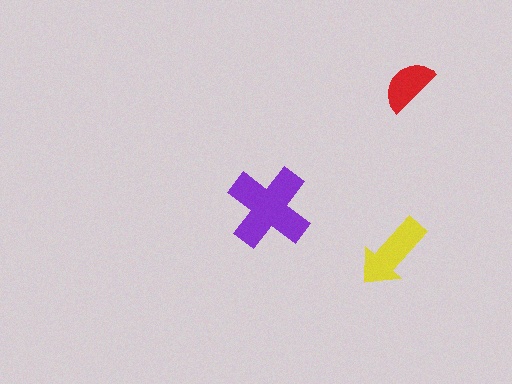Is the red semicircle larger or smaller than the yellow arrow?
Smaller.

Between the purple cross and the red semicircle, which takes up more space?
The purple cross.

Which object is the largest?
The purple cross.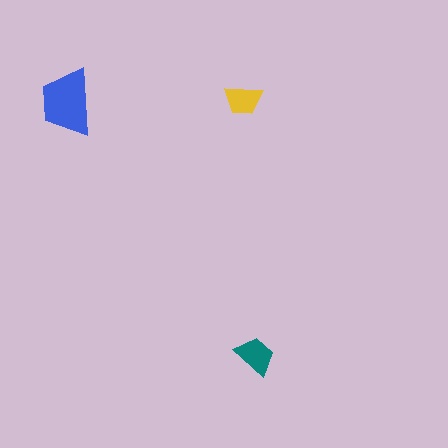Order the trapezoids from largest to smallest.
the blue one, the teal one, the yellow one.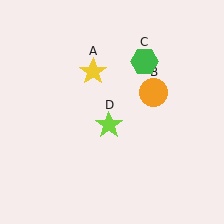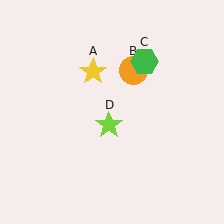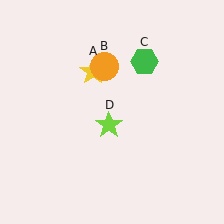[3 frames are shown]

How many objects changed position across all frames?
1 object changed position: orange circle (object B).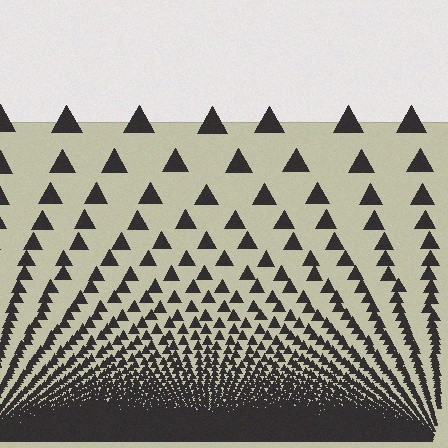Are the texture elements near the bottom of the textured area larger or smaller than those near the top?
Smaller. The gradient is inverted — elements near the bottom are smaller and denser.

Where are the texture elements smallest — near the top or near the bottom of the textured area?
Near the bottom.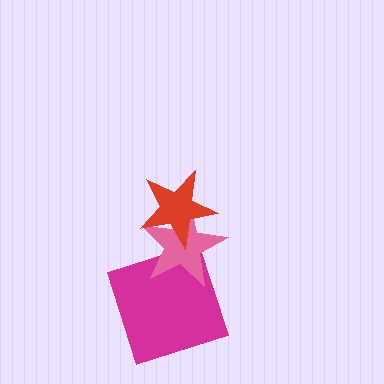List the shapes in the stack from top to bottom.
From top to bottom: the red star, the pink star, the magenta square.